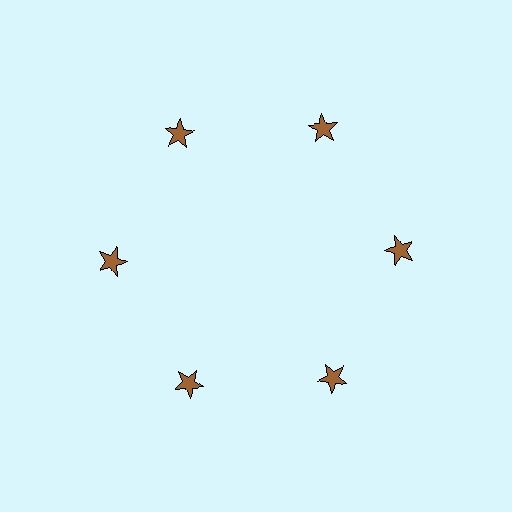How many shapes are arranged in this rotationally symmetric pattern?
There are 6 shapes, arranged in 6 groups of 1.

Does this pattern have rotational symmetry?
Yes, this pattern has 6-fold rotational symmetry. It looks the same after rotating 60 degrees around the center.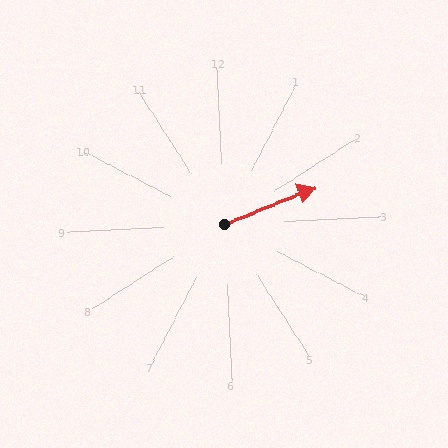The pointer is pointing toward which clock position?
Roughly 2 o'clock.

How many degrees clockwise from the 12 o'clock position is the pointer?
Approximately 71 degrees.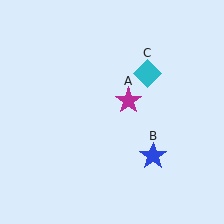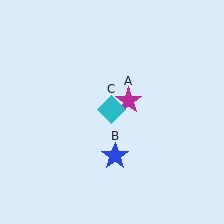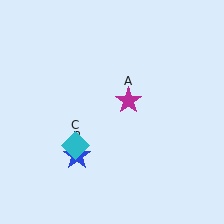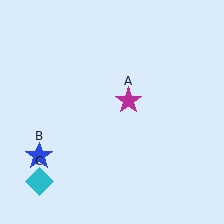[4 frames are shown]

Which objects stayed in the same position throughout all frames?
Magenta star (object A) remained stationary.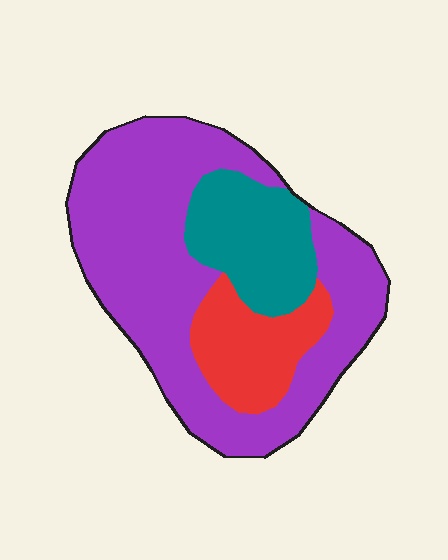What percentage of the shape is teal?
Teal covers about 20% of the shape.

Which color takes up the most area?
Purple, at roughly 65%.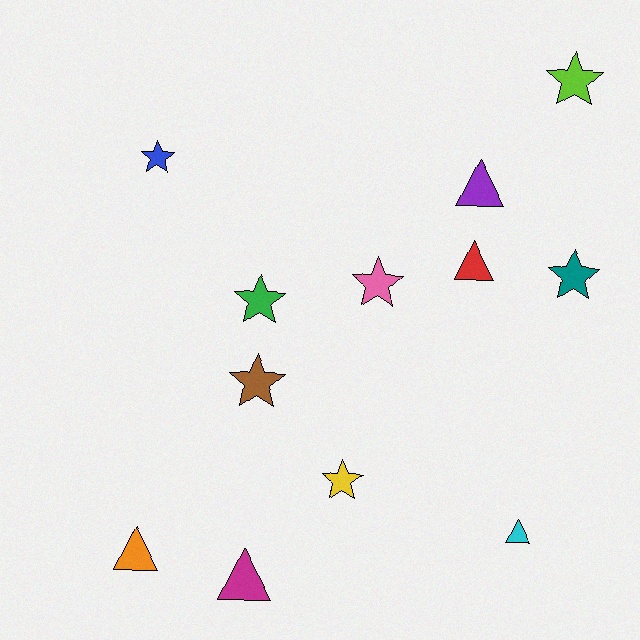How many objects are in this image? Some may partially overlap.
There are 12 objects.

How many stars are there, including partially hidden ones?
There are 7 stars.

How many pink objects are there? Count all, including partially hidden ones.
There is 1 pink object.